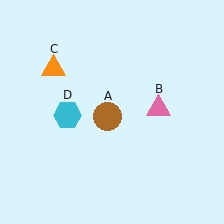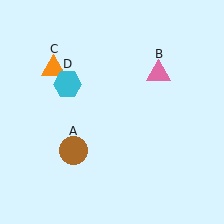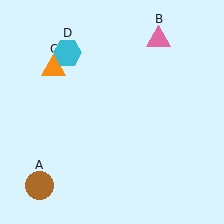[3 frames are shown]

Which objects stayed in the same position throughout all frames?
Orange triangle (object C) remained stationary.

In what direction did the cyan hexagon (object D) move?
The cyan hexagon (object D) moved up.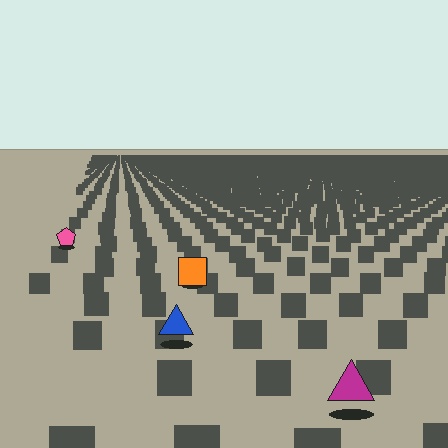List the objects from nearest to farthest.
From nearest to farthest: the magenta triangle, the blue triangle, the orange square, the pink pentagon.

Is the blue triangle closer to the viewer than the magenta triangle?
No. The magenta triangle is closer — you can tell from the texture gradient: the ground texture is coarser near it.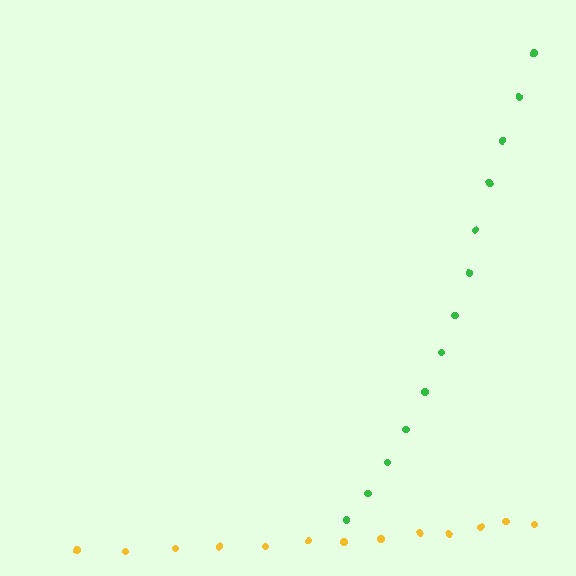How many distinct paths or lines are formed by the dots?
There are 2 distinct paths.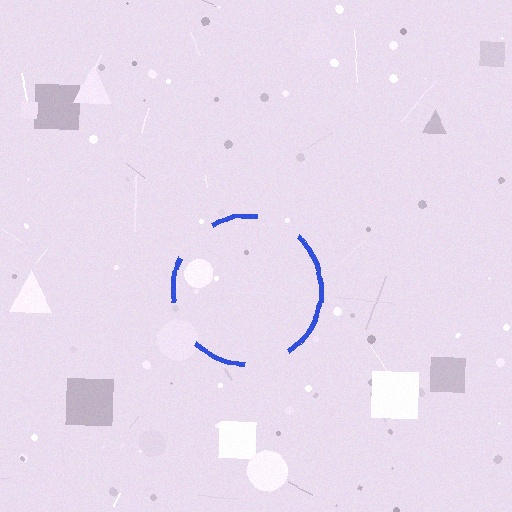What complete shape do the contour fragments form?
The contour fragments form a circle.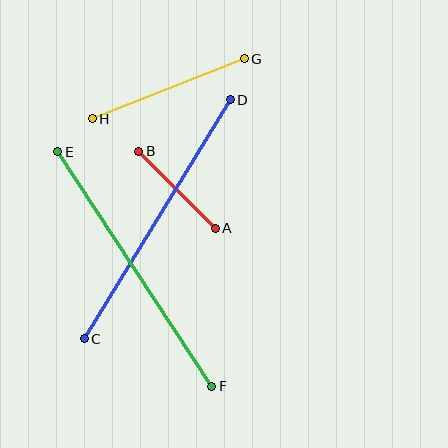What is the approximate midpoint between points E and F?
The midpoint is at approximately (135, 269) pixels.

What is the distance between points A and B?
The distance is approximately 109 pixels.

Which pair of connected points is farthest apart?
Points E and F are farthest apart.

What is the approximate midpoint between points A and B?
The midpoint is at approximately (177, 190) pixels.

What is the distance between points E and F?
The distance is approximately 280 pixels.